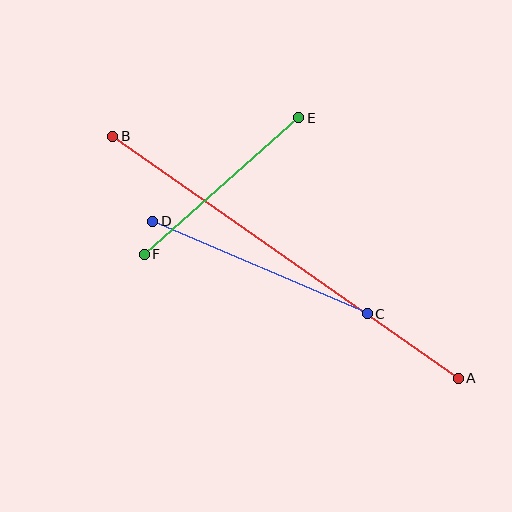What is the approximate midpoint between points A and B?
The midpoint is at approximately (285, 257) pixels.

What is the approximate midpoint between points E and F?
The midpoint is at approximately (222, 186) pixels.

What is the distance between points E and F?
The distance is approximately 206 pixels.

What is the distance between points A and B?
The distance is approximately 422 pixels.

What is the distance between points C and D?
The distance is approximately 233 pixels.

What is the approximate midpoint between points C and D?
The midpoint is at approximately (260, 268) pixels.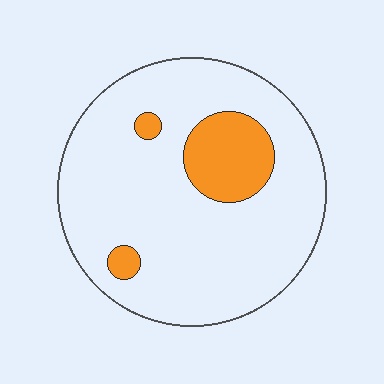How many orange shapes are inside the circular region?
3.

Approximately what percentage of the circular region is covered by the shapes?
Approximately 15%.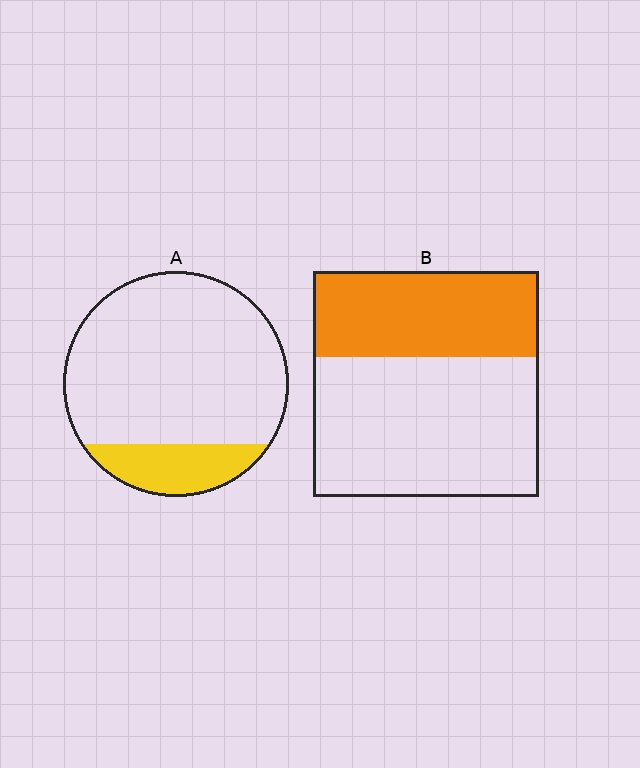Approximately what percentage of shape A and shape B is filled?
A is approximately 20% and B is approximately 40%.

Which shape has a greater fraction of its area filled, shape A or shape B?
Shape B.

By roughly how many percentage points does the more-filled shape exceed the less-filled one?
By roughly 20 percentage points (B over A).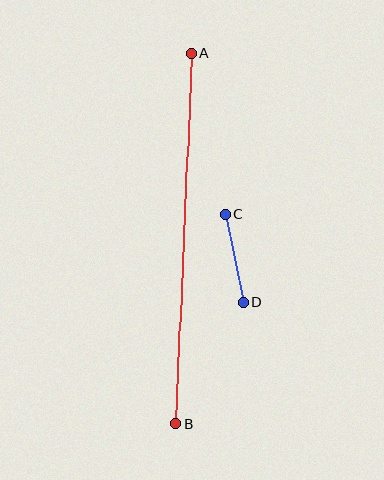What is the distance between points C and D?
The distance is approximately 90 pixels.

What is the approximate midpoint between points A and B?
The midpoint is at approximately (183, 238) pixels.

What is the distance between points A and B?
The distance is approximately 371 pixels.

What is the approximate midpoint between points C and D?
The midpoint is at approximately (234, 258) pixels.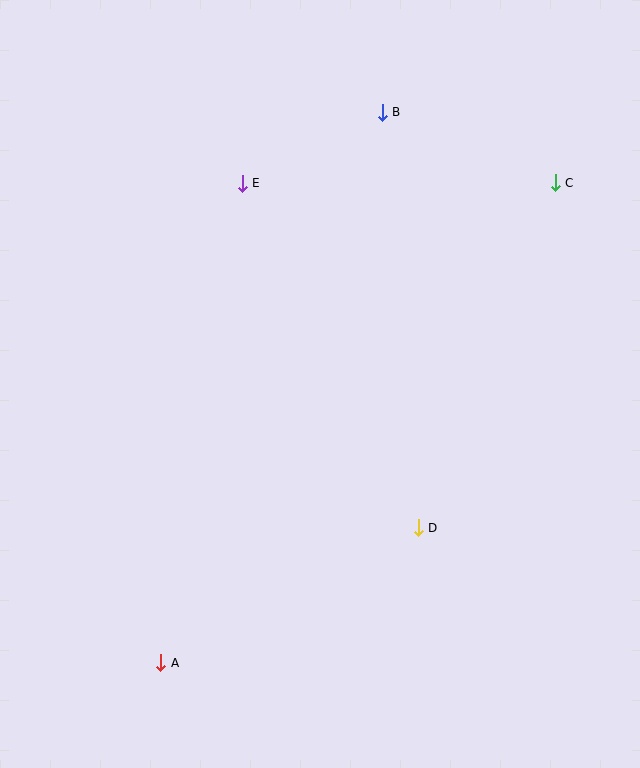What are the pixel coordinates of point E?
Point E is at (242, 184).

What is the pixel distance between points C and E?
The distance between C and E is 313 pixels.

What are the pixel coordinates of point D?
Point D is at (418, 528).